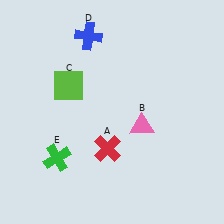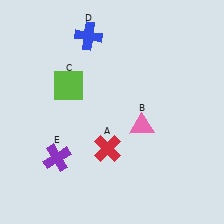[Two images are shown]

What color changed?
The cross (E) changed from green in Image 1 to purple in Image 2.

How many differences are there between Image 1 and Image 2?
There is 1 difference between the two images.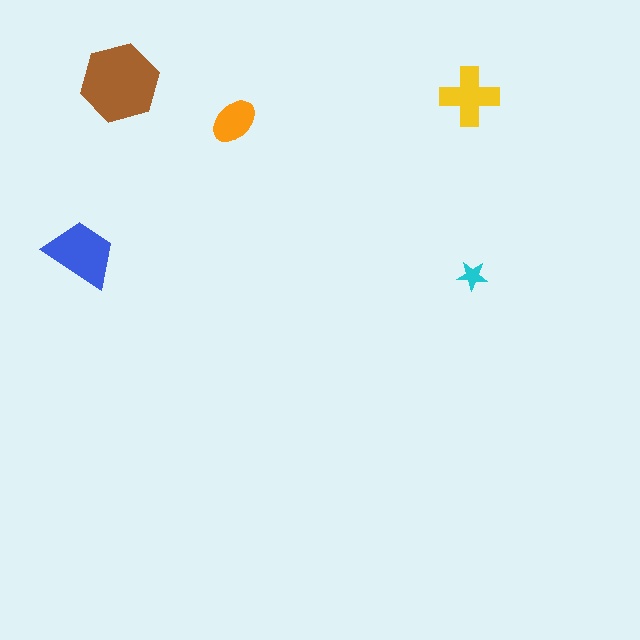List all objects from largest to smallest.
The brown hexagon, the blue trapezoid, the yellow cross, the orange ellipse, the cyan star.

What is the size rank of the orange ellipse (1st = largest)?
4th.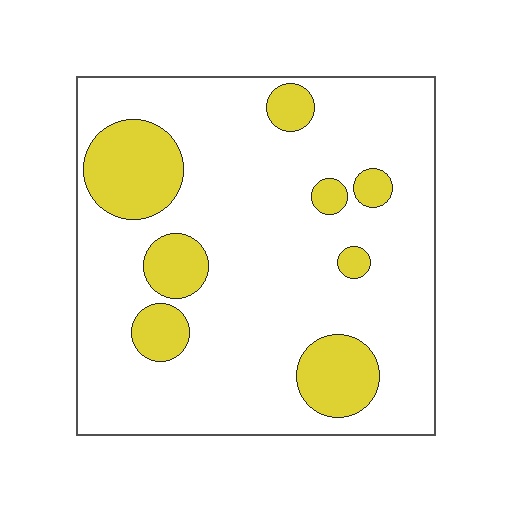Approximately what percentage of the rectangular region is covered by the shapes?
Approximately 20%.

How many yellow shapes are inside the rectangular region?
8.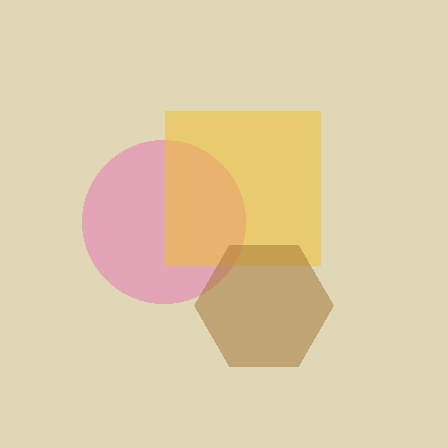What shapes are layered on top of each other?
The layered shapes are: a pink circle, a yellow square, a brown hexagon.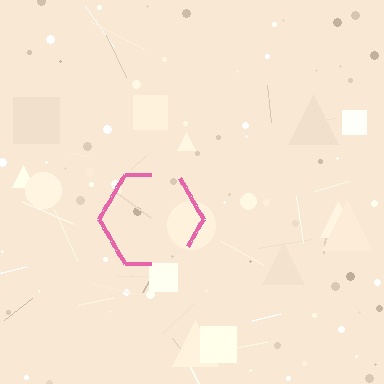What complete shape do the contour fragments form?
The contour fragments form a hexagon.